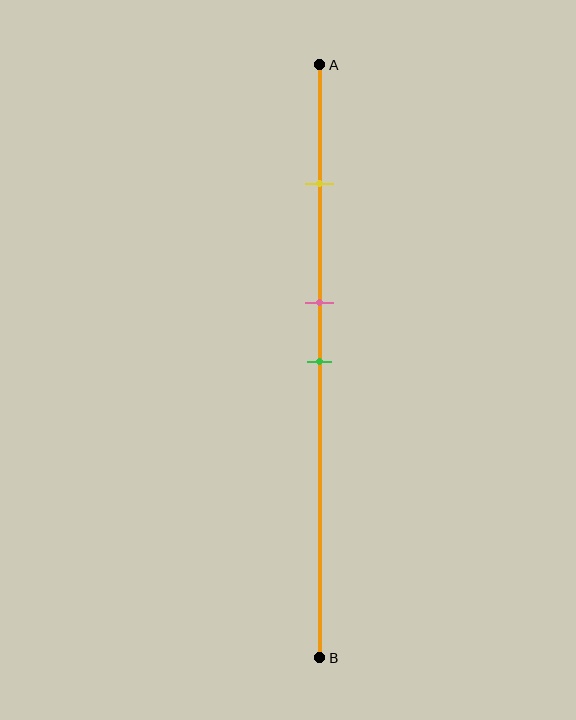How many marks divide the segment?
There are 3 marks dividing the segment.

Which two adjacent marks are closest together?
The pink and green marks are the closest adjacent pair.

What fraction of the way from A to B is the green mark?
The green mark is approximately 50% (0.5) of the way from A to B.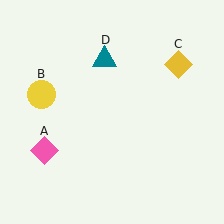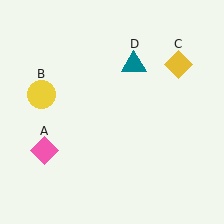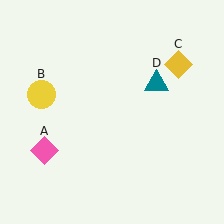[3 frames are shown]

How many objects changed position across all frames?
1 object changed position: teal triangle (object D).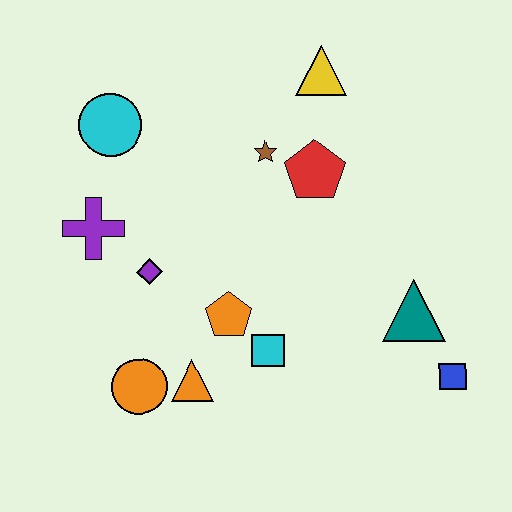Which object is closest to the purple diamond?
The purple cross is closest to the purple diamond.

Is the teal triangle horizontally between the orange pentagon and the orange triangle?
No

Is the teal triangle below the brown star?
Yes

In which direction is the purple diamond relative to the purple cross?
The purple diamond is to the right of the purple cross.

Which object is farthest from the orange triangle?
The yellow triangle is farthest from the orange triangle.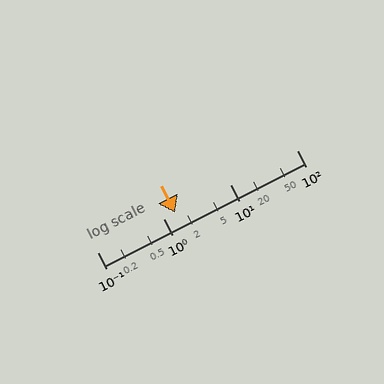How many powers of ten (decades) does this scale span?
The scale spans 3 decades, from 0.1 to 100.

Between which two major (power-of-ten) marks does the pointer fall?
The pointer is between 1 and 10.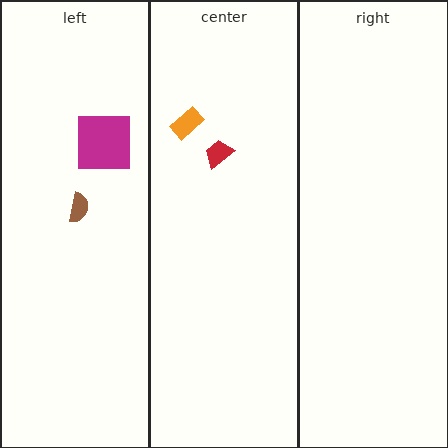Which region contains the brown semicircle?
The left region.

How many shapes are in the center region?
2.